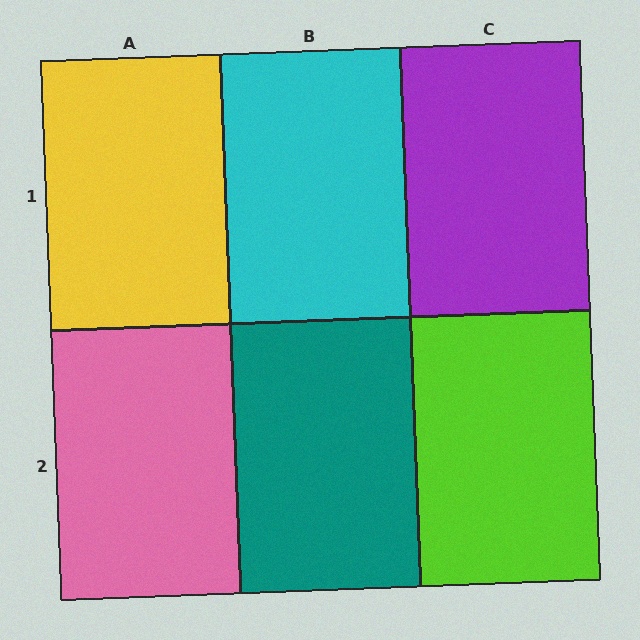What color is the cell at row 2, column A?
Pink.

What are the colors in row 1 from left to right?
Yellow, cyan, purple.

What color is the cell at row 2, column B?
Teal.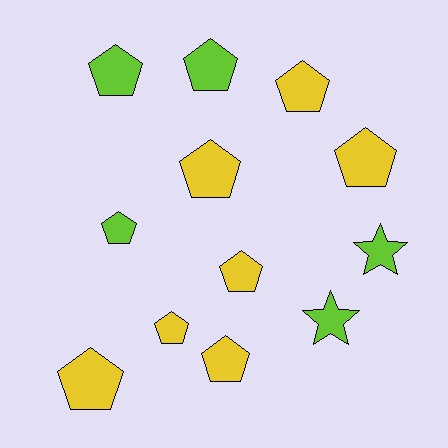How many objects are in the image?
There are 12 objects.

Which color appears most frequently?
Yellow, with 7 objects.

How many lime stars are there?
There are 2 lime stars.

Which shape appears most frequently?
Pentagon, with 10 objects.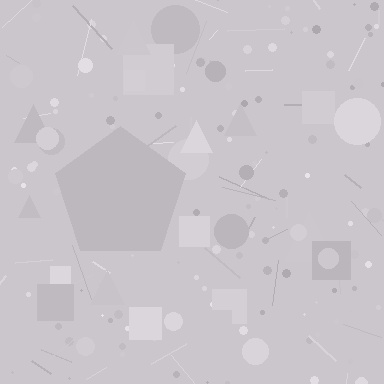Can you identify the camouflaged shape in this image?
The camouflaged shape is a pentagon.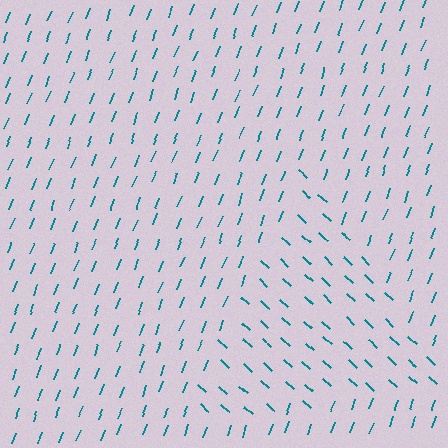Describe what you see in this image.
The image is filled with small teal line segments. A triangle region in the image has lines oriented differently from the surrounding lines, creating a visible texture boundary.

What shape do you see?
I see a triangle.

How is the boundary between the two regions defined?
The boundary is defined purely by a change in line orientation (approximately 68 degrees difference). All lines are the same color and thickness.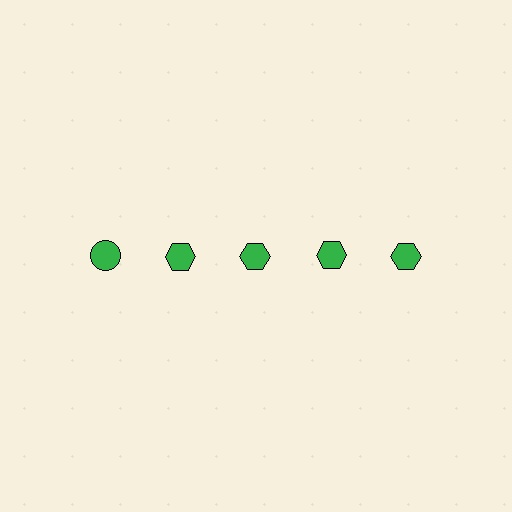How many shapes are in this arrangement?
There are 5 shapes arranged in a grid pattern.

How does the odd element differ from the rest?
It has a different shape: circle instead of hexagon.